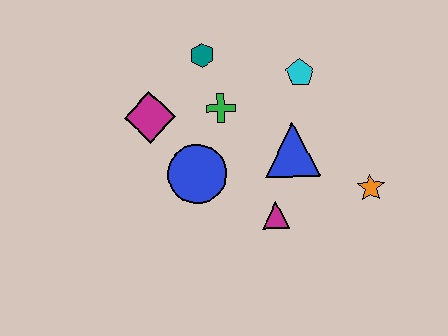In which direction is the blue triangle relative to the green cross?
The blue triangle is to the right of the green cross.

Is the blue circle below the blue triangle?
Yes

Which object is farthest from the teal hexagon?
The orange star is farthest from the teal hexagon.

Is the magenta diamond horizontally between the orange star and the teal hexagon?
No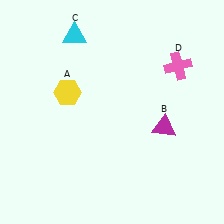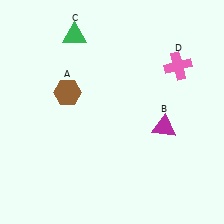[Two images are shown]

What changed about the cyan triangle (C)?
In Image 1, C is cyan. In Image 2, it changed to green.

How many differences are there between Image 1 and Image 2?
There are 2 differences between the two images.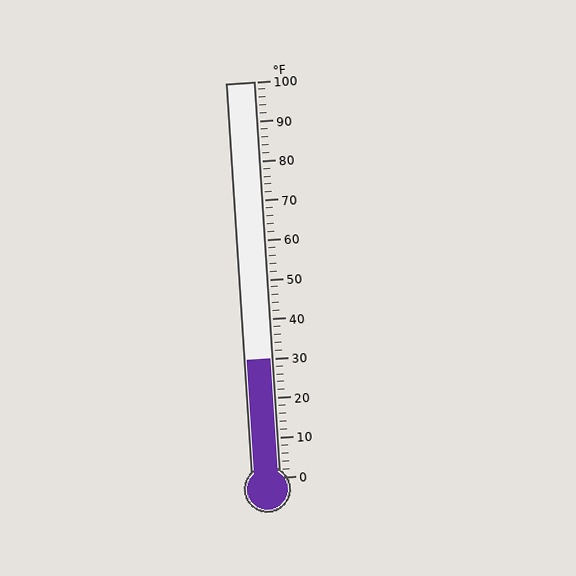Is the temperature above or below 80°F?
The temperature is below 80°F.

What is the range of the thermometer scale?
The thermometer scale ranges from 0°F to 100°F.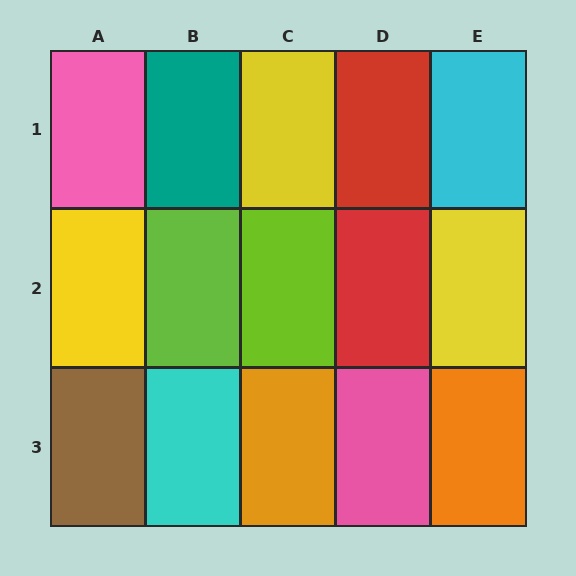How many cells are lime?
2 cells are lime.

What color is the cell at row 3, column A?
Brown.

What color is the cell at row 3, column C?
Orange.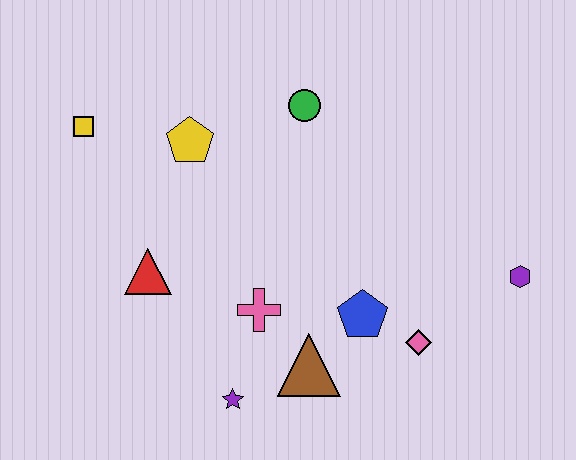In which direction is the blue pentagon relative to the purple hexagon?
The blue pentagon is to the left of the purple hexagon.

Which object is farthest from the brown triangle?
The yellow square is farthest from the brown triangle.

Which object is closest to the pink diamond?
The blue pentagon is closest to the pink diamond.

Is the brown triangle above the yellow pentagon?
No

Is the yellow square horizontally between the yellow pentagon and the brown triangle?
No